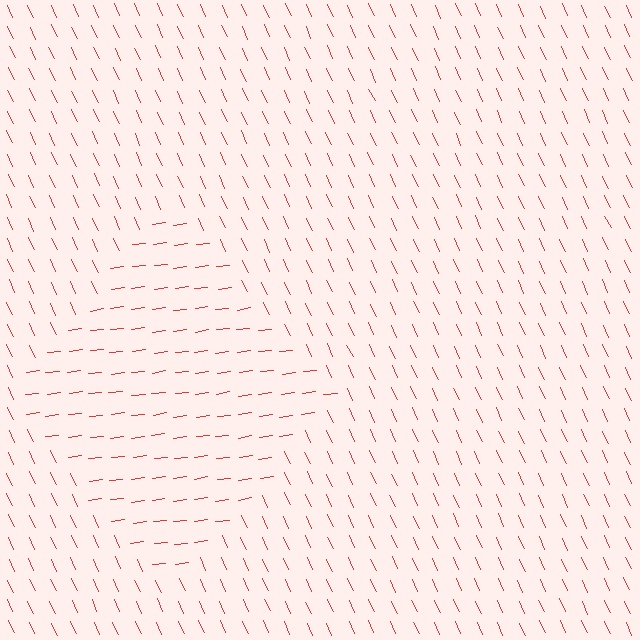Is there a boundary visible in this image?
Yes, there is a texture boundary formed by a change in line orientation.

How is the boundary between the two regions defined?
The boundary is defined purely by a change in line orientation (approximately 73 degrees difference). All lines are the same color and thickness.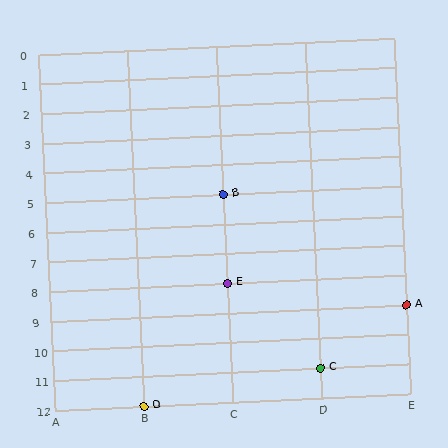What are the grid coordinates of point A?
Point A is at grid coordinates (E, 9).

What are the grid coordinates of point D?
Point D is at grid coordinates (B, 12).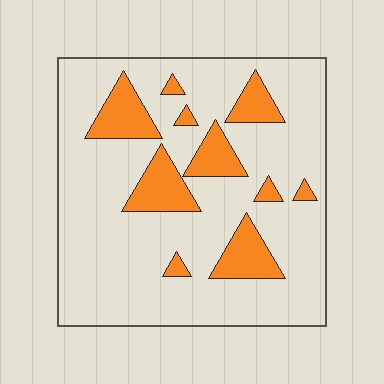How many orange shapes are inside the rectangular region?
10.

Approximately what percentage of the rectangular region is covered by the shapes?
Approximately 20%.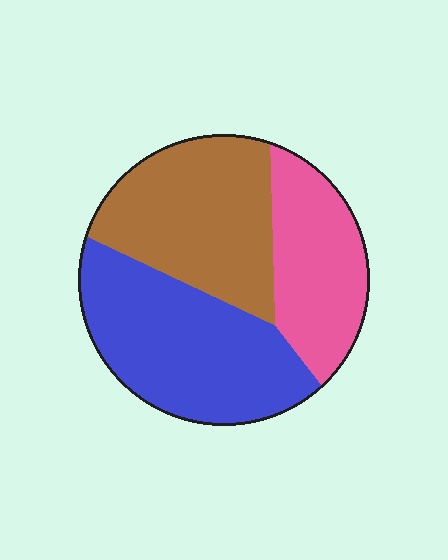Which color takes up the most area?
Blue, at roughly 40%.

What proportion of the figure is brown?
Brown takes up about one third (1/3) of the figure.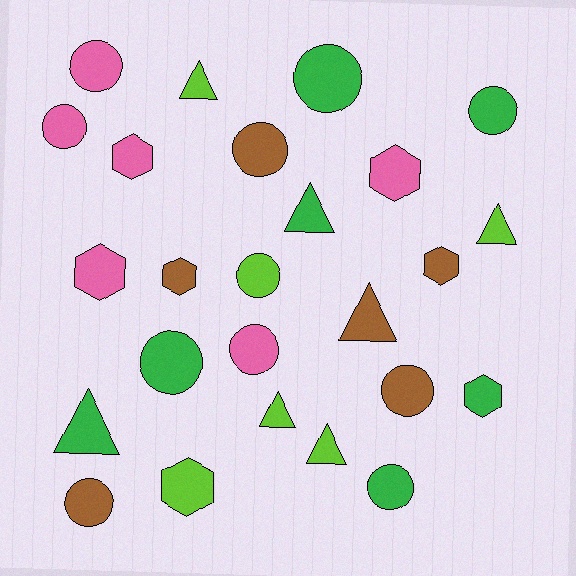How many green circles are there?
There are 4 green circles.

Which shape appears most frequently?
Circle, with 11 objects.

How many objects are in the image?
There are 25 objects.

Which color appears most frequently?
Green, with 7 objects.